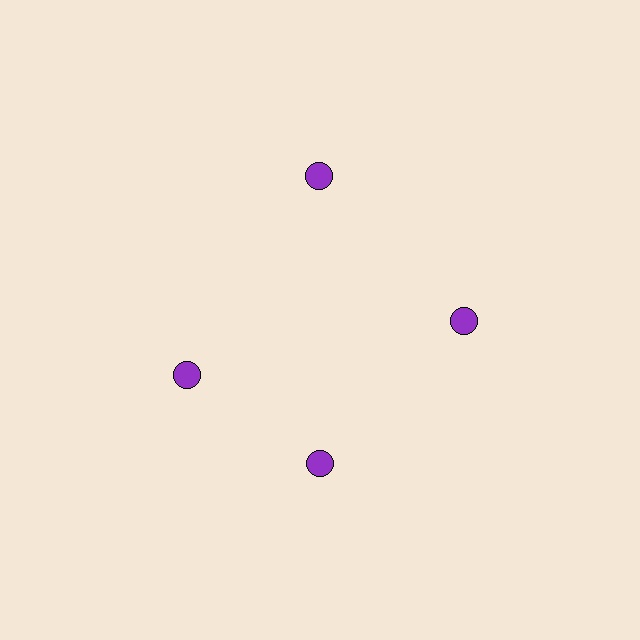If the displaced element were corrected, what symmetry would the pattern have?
It would have 4-fold rotational symmetry — the pattern would map onto itself every 90 degrees.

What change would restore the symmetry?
The symmetry would be restored by rotating it back into even spacing with its neighbors so that all 4 circles sit at equal angles and equal distance from the center.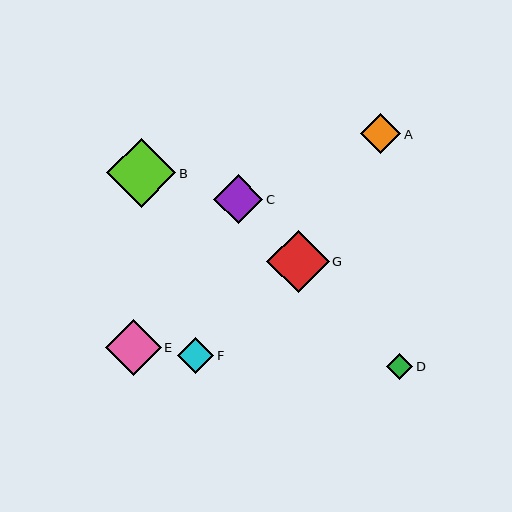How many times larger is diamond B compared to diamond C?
Diamond B is approximately 1.4 times the size of diamond C.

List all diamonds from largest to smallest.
From largest to smallest: B, G, E, C, A, F, D.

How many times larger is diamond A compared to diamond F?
Diamond A is approximately 1.1 times the size of diamond F.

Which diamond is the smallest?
Diamond D is the smallest with a size of approximately 26 pixels.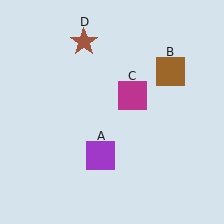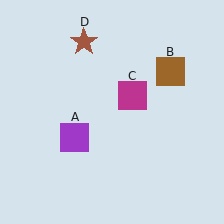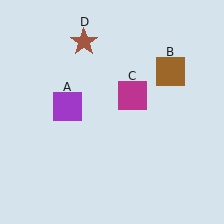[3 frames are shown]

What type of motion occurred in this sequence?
The purple square (object A) rotated clockwise around the center of the scene.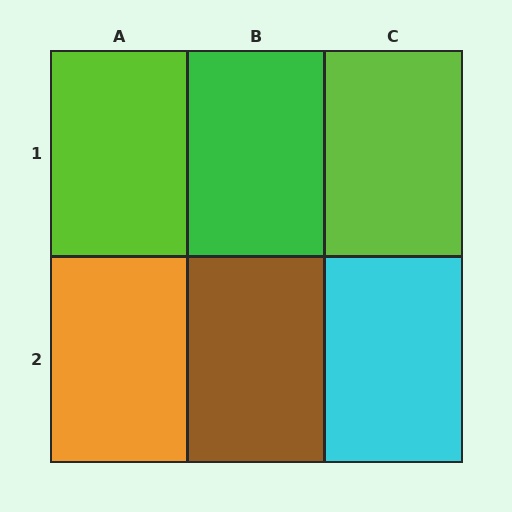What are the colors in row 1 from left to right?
Lime, green, lime.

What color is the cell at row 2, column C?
Cyan.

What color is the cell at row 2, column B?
Brown.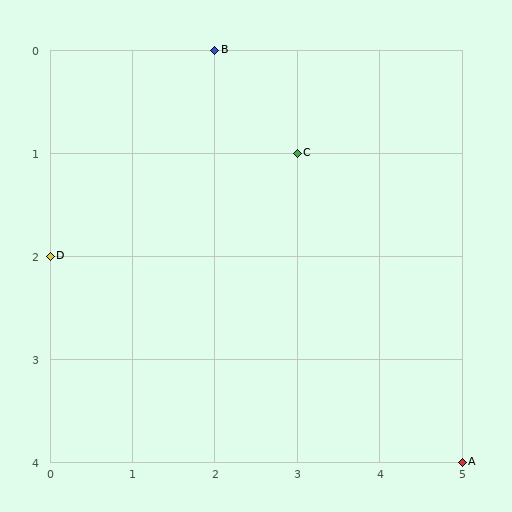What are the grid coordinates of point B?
Point B is at grid coordinates (2, 0).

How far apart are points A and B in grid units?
Points A and B are 3 columns and 4 rows apart (about 5.0 grid units diagonally).